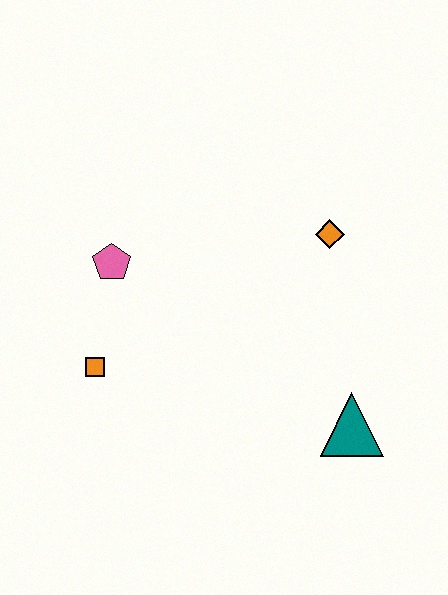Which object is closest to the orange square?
The pink pentagon is closest to the orange square.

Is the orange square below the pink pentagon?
Yes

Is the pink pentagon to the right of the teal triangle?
No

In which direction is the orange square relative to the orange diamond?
The orange square is to the left of the orange diamond.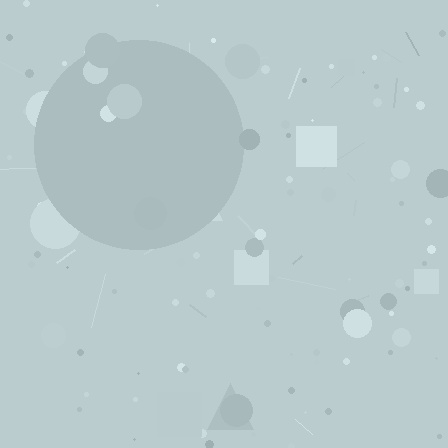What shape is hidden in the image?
A circle is hidden in the image.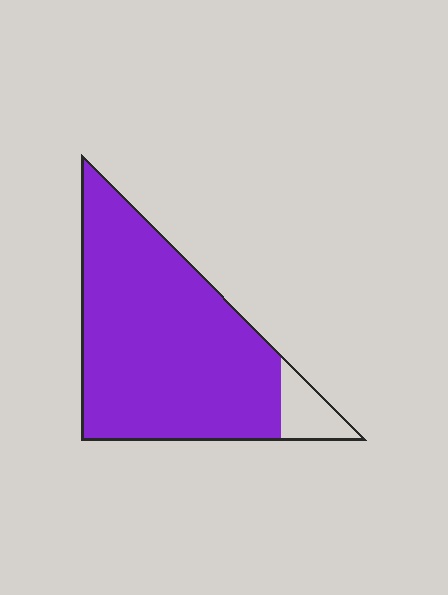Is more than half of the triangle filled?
Yes.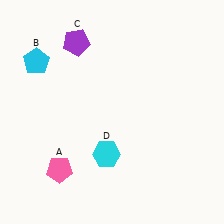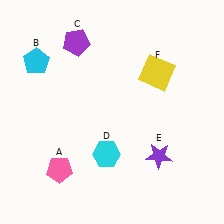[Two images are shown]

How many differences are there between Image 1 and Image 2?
There are 2 differences between the two images.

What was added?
A purple star (E), a yellow square (F) were added in Image 2.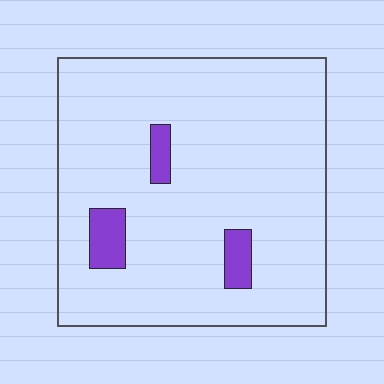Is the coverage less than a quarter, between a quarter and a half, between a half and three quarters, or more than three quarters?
Less than a quarter.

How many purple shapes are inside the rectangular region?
3.